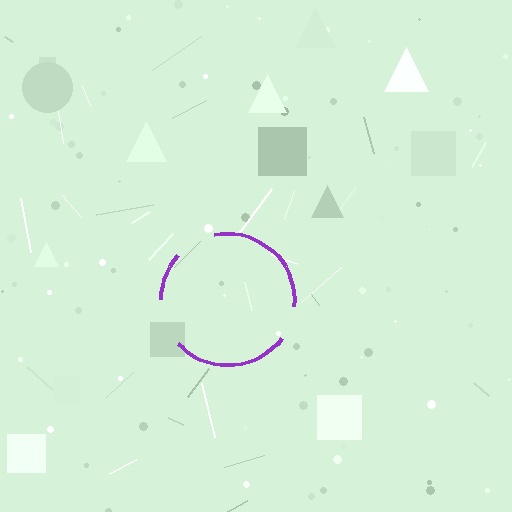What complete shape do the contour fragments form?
The contour fragments form a circle.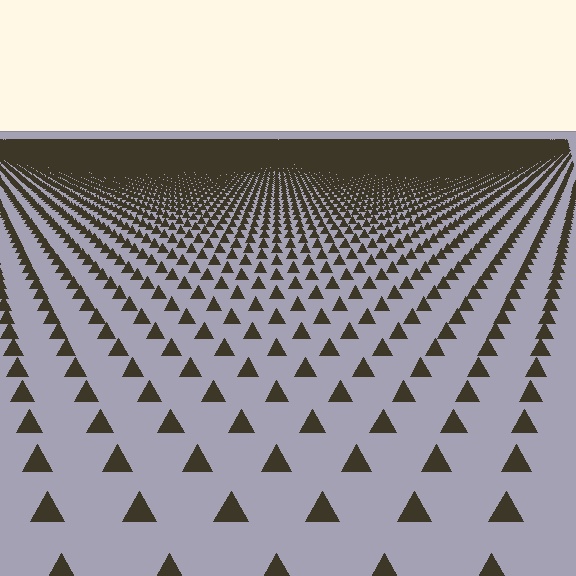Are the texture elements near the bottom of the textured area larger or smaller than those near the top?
Larger. Near the bottom, elements are closer to the viewer and appear at a bigger on-screen size.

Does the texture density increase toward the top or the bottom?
Density increases toward the top.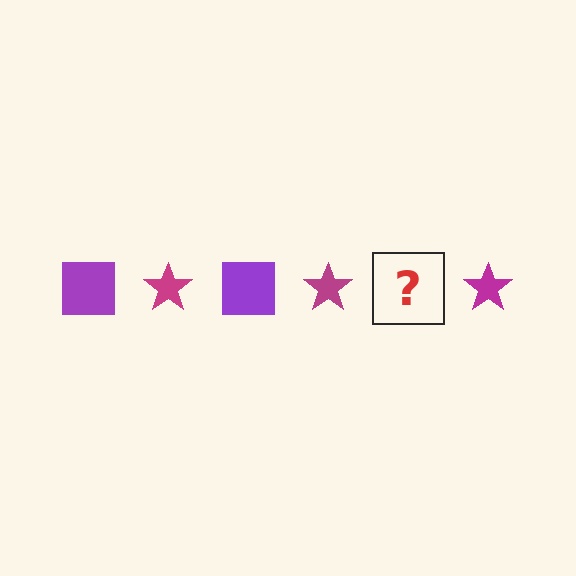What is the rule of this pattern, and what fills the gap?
The rule is that the pattern alternates between purple square and magenta star. The gap should be filled with a purple square.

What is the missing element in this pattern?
The missing element is a purple square.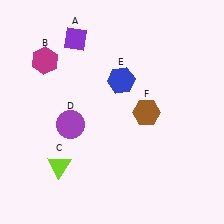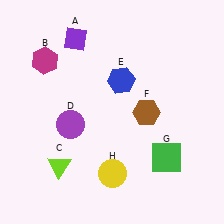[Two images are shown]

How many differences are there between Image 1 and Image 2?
There are 2 differences between the two images.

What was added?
A green square (G), a yellow circle (H) were added in Image 2.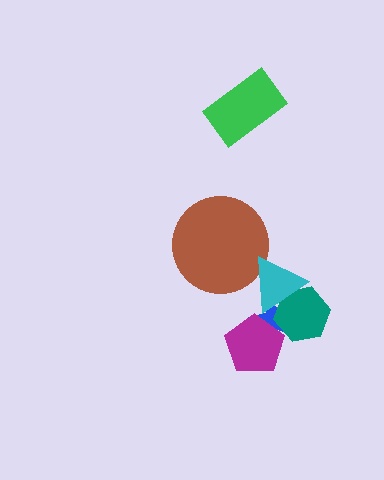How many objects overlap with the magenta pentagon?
1 object overlaps with the magenta pentagon.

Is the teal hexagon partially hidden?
Yes, it is partially covered by another shape.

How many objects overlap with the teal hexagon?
2 objects overlap with the teal hexagon.